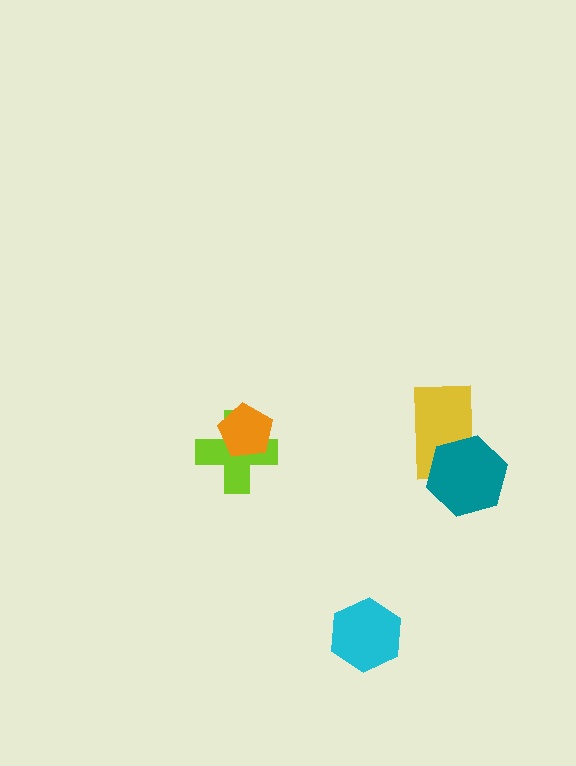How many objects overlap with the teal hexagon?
1 object overlaps with the teal hexagon.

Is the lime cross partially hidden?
Yes, it is partially covered by another shape.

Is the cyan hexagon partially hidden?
No, no other shape covers it.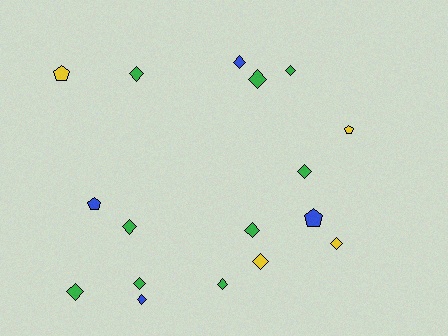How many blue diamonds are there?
There are 2 blue diamonds.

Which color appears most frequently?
Green, with 9 objects.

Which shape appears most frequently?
Diamond, with 13 objects.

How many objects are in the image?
There are 17 objects.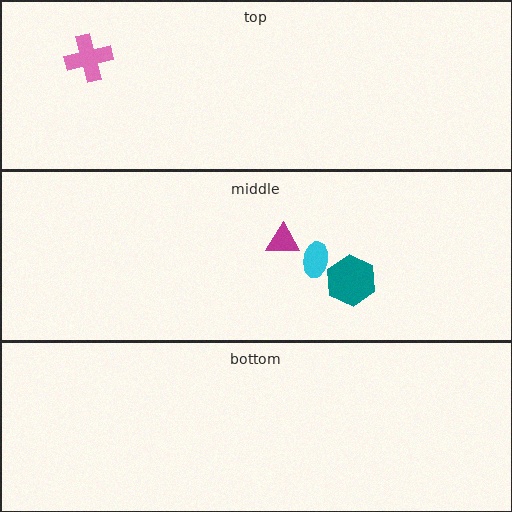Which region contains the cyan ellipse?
The middle region.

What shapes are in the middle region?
The teal hexagon, the magenta triangle, the cyan ellipse.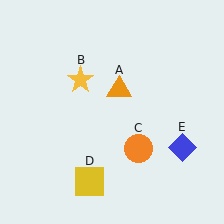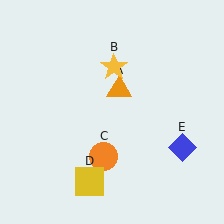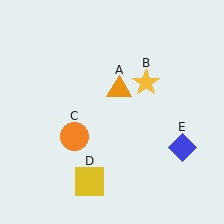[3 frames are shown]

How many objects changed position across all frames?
2 objects changed position: yellow star (object B), orange circle (object C).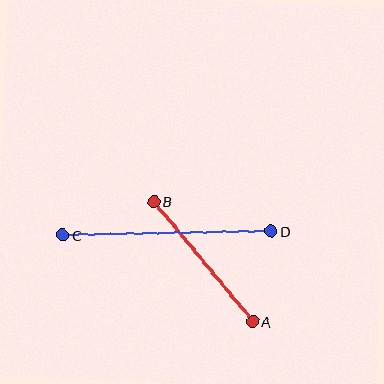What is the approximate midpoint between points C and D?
The midpoint is at approximately (167, 233) pixels.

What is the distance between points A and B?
The distance is approximately 156 pixels.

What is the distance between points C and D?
The distance is approximately 208 pixels.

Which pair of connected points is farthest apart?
Points C and D are farthest apart.